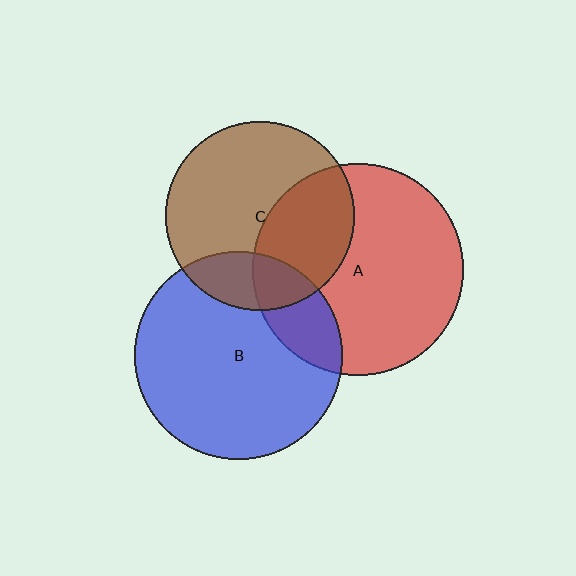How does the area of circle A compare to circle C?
Approximately 1.3 times.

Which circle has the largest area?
Circle A (red).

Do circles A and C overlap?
Yes.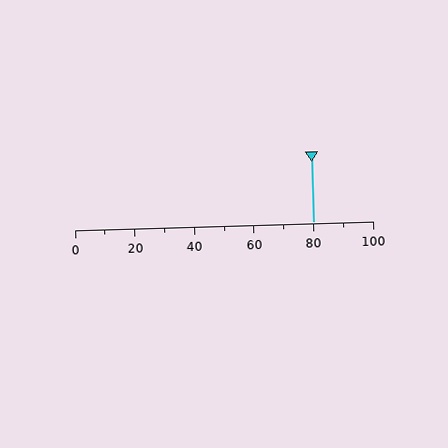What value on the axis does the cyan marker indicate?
The marker indicates approximately 80.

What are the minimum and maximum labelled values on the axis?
The axis runs from 0 to 100.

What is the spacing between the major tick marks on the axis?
The major ticks are spaced 20 apart.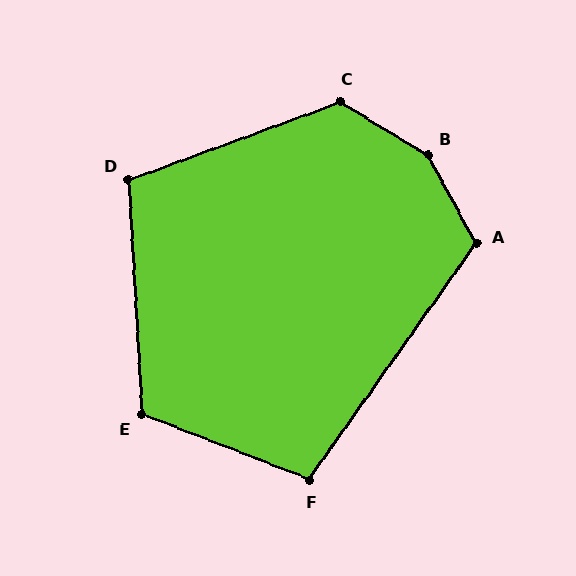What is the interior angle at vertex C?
Approximately 129 degrees (obtuse).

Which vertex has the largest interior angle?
B, at approximately 150 degrees.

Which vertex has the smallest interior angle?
F, at approximately 104 degrees.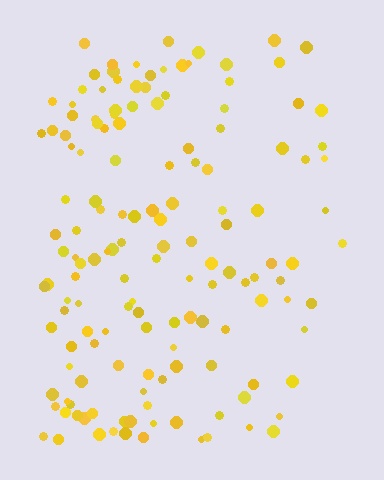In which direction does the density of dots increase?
From right to left, with the left side densest.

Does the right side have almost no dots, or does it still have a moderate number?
Still a moderate number, just noticeably fewer than the left.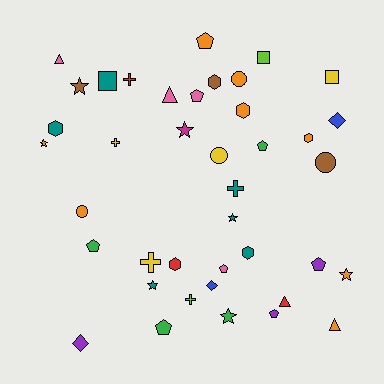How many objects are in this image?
There are 40 objects.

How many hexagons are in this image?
There are 6 hexagons.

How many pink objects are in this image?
There are 4 pink objects.